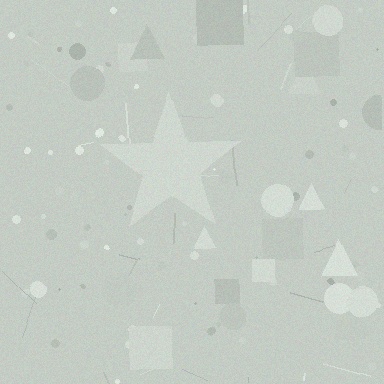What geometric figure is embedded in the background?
A star is embedded in the background.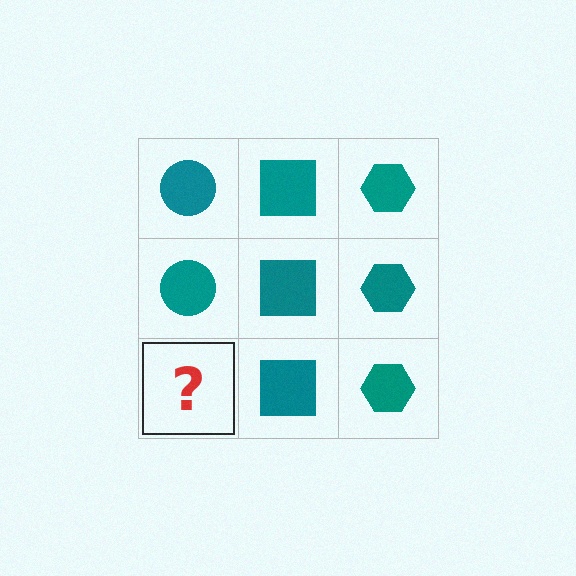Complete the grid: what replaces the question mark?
The question mark should be replaced with a teal circle.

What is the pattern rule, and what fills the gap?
The rule is that each column has a consistent shape. The gap should be filled with a teal circle.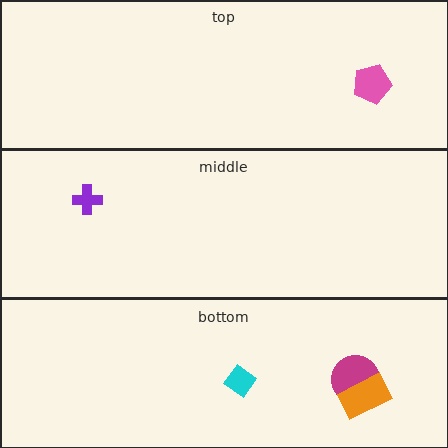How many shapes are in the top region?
1.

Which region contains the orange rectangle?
The bottom region.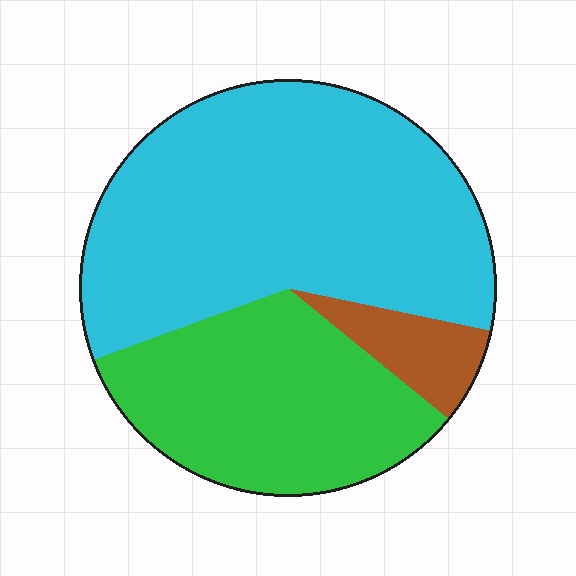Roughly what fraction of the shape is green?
Green covers about 35% of the shape.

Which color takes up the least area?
Brown, at roughly 10%.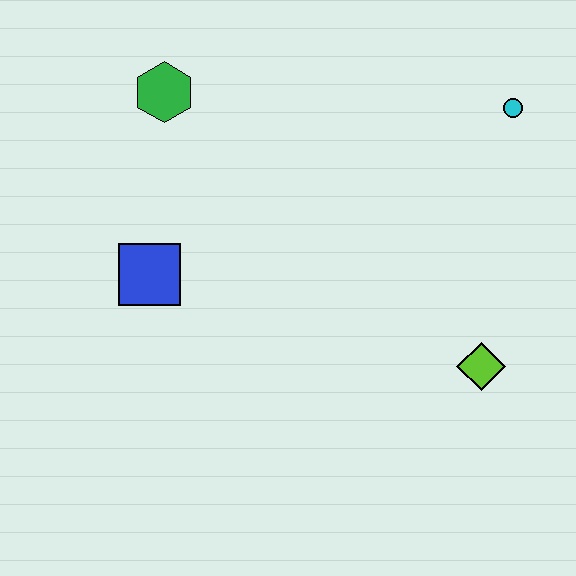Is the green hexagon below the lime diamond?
No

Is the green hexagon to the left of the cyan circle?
Yes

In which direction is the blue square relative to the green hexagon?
The blue square is below the green hexagon.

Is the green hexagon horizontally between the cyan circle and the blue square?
Yes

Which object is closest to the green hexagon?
The blue square is closest to the green hexagon.